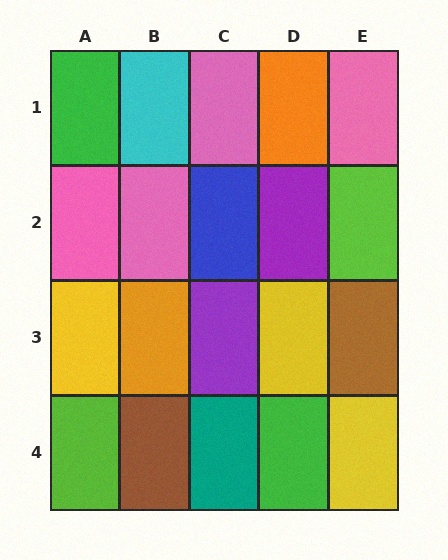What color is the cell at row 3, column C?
Purple.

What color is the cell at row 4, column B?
Brown.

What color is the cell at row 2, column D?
Purple.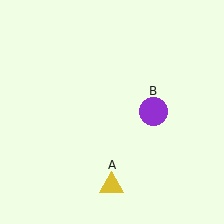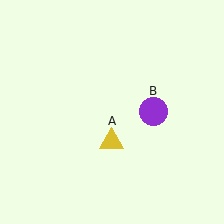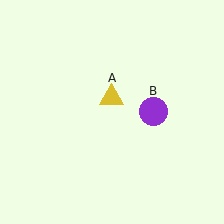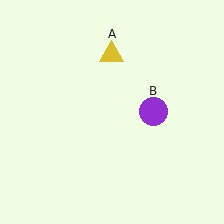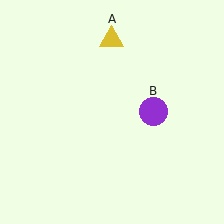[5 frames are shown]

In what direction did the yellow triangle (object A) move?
The yellow triangle (object A) moved up.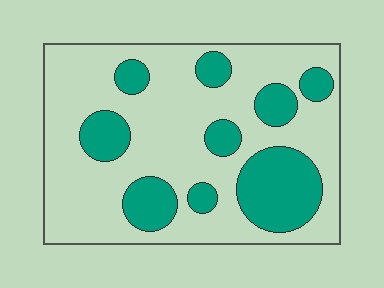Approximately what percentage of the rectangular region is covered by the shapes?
Approximately 30%.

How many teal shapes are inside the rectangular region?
9.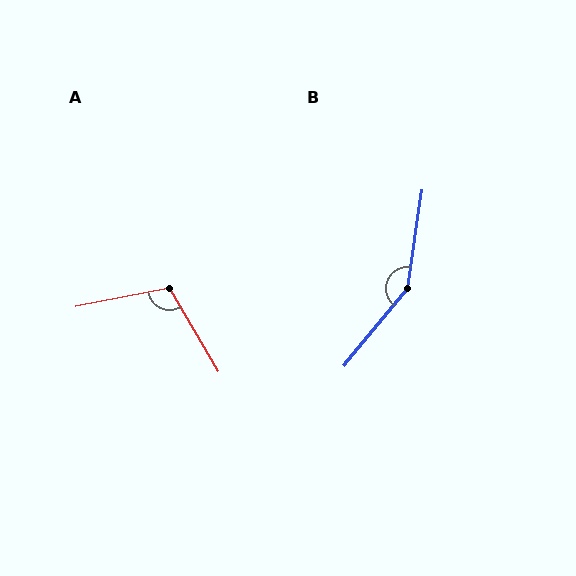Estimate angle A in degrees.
Approximately 109 degrees.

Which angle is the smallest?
A, at approximately 109 degrees.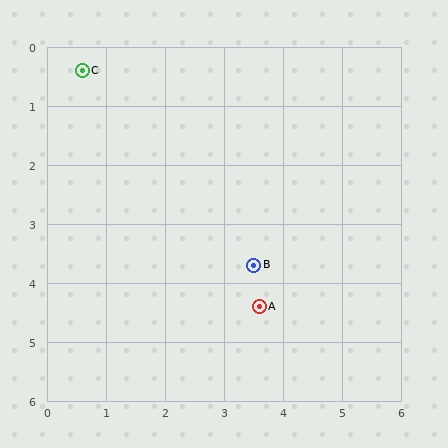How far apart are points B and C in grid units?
Points B and C are about 4.4 grid units apart.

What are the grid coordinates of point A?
Point A is at approximately (3.6, 4.4).